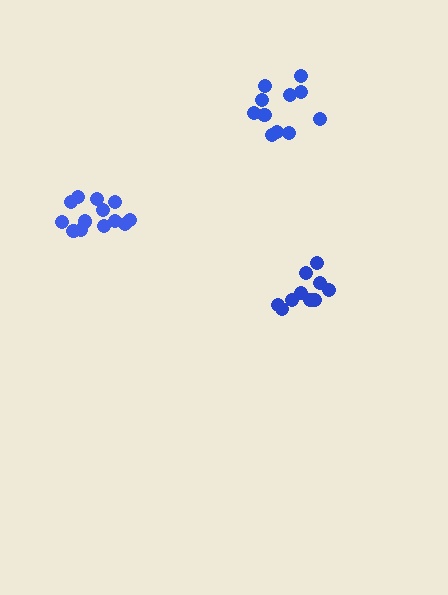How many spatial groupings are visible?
There are 3 spatial groupings.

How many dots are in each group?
Group 1: 11 dots, Group 2: 11 dots, Group 3: 13 dots (35 total).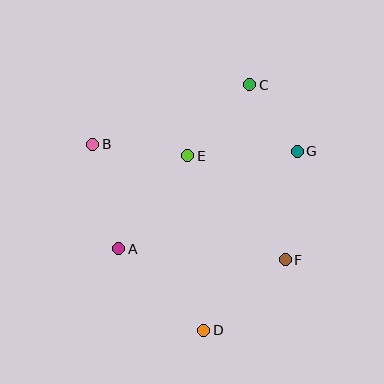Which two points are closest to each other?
Points C and G are closest to each other.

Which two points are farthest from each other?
Points C and D are farthest from each other.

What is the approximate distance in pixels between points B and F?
The distance between B and F is approximately 224 pixels.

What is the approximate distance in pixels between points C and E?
The distance between C and E is approximately 94 pixels.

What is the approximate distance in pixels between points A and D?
The distance between A and D is approximately 118 pixels.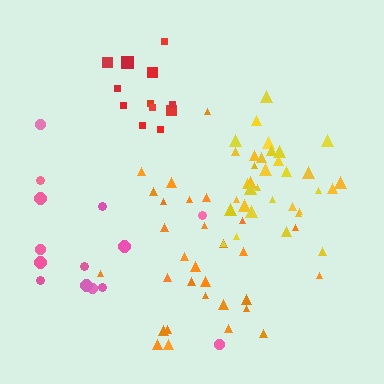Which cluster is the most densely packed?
Yellow.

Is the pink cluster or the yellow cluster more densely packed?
Yellow.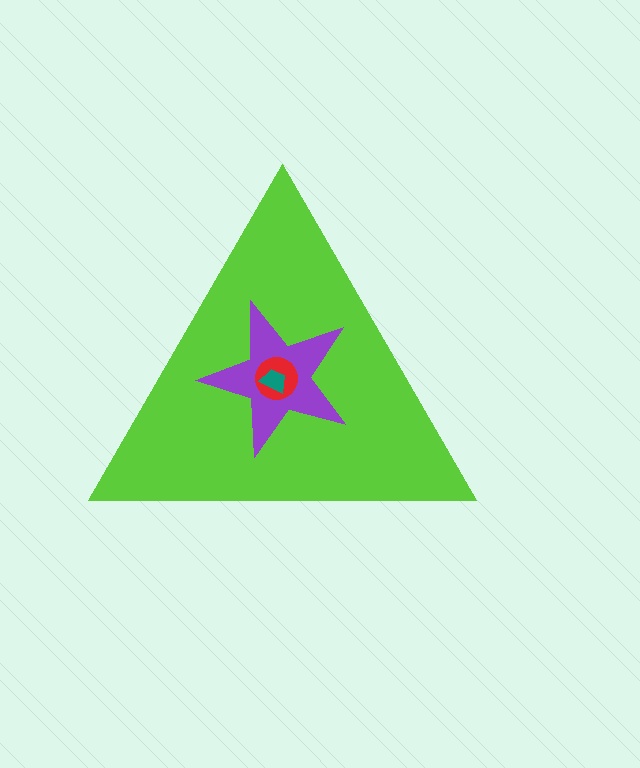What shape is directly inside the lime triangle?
The purple star.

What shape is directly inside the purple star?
The red circle.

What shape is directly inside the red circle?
The teal trapezoid.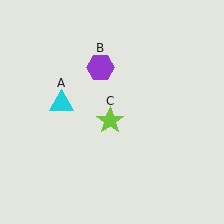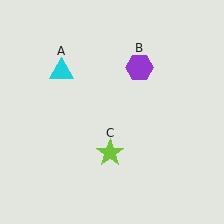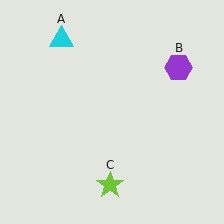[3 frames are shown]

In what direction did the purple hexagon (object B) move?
The purple hexagon (object B) moved right.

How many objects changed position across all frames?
3 objects changed position: cyan triangle (object A), purple hexagon (object B), lime star (object C).